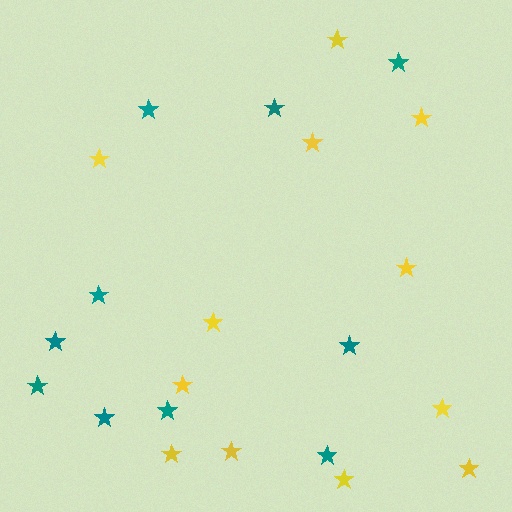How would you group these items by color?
There are 2 groups: one group of yellow stars (12) and one group of teal stars (10).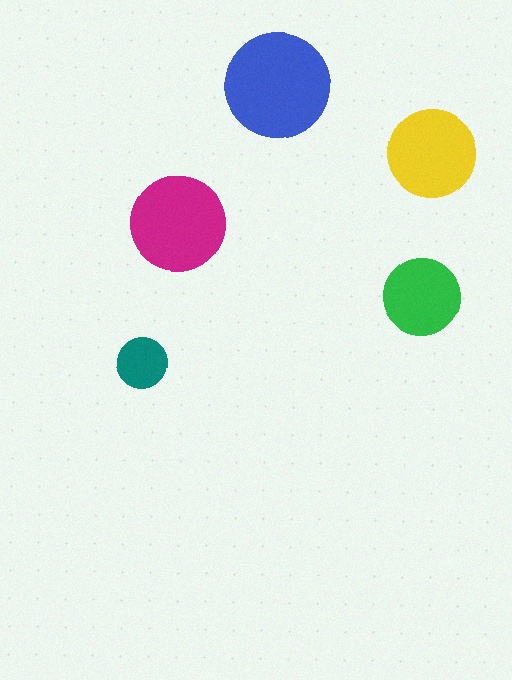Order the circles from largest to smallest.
the blue one, the magenta one, the yellow one, the green one, the teal one.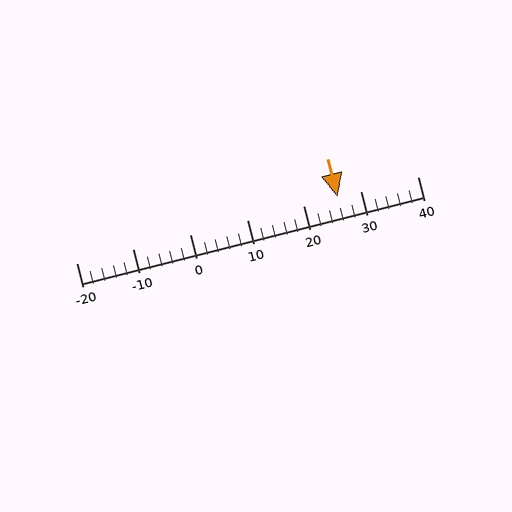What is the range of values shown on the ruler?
The ruler shows values from -20 to 40.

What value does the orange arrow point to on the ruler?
The orange arrow points to approximately 26.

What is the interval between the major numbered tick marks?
The major tick marks are spaced 10 units apart.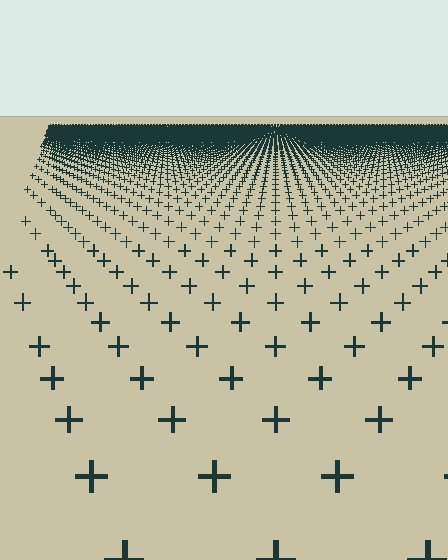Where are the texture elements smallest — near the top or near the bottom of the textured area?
Near the top.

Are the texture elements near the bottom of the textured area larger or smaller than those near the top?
Larger. Near the bottom, elements are closer to the viewer and appear at a bigger on-screen size.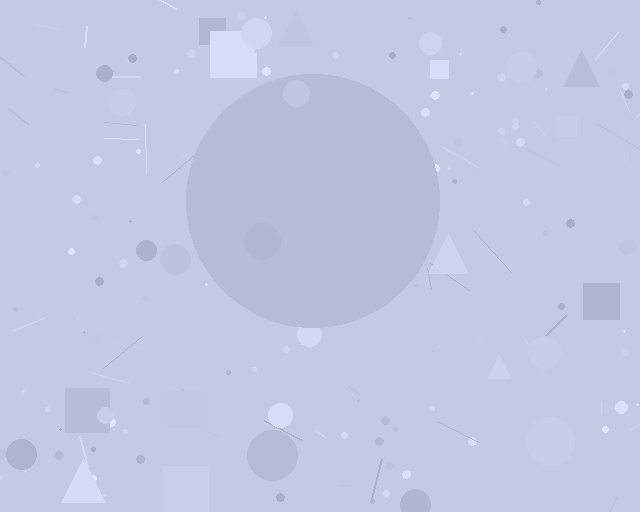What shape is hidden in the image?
A circle is hidden in the image.